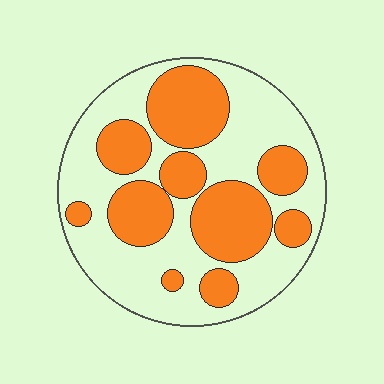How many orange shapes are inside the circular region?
10.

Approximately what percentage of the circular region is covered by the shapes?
Approximately 40%.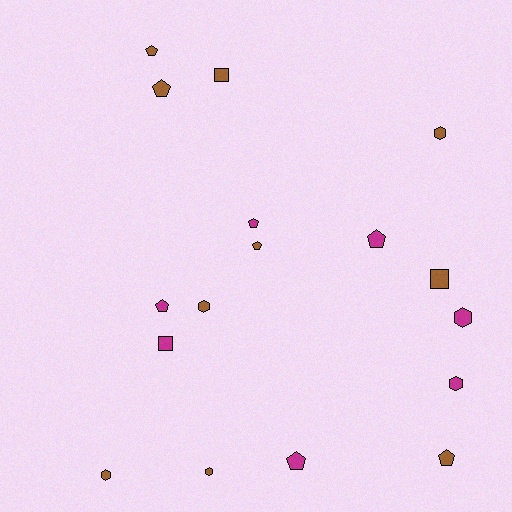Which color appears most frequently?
Brown, with 10 objects.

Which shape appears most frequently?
Pentagon, with 8 objects.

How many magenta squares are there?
There is 1 magenta square.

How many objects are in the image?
There are 17 objects.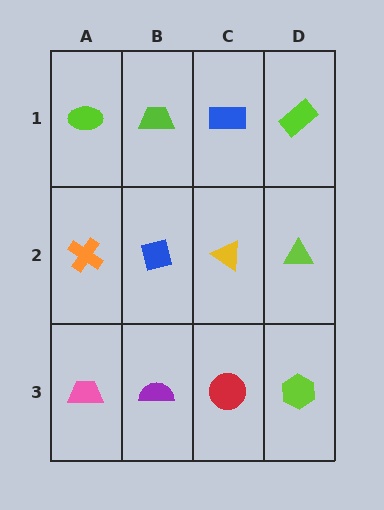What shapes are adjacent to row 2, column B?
A lime trapezoid (row 1, column B), a purple semicircle (row 3, column B), an orange cross (row 2, column A), a yellow triangle (row 2, column C).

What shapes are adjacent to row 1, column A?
An orange cross (row 2, column A), a lime trapezoid (row 1, column B).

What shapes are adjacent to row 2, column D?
A lime rectangle (row 1, column D), a lime hexagon (row 3, column D), a yellow triangle (row 2, column C).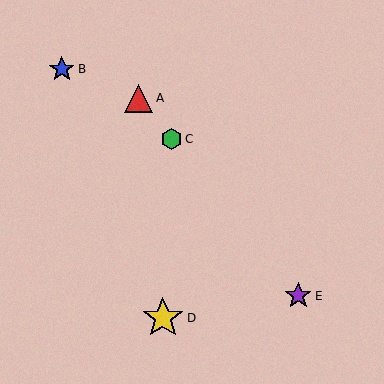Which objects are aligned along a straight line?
Objects A, C, E are aligned along a straight line.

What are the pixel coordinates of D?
Object D is at (163, 318).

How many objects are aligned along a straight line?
3 objects (A, C, E) are aligned along a straight line.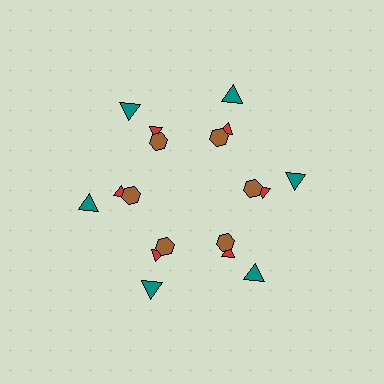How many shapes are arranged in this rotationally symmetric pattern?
There are 18 shapes, arranged in 6 groups of 3.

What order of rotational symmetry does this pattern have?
This pattern has 6-fold rotational symmetry.